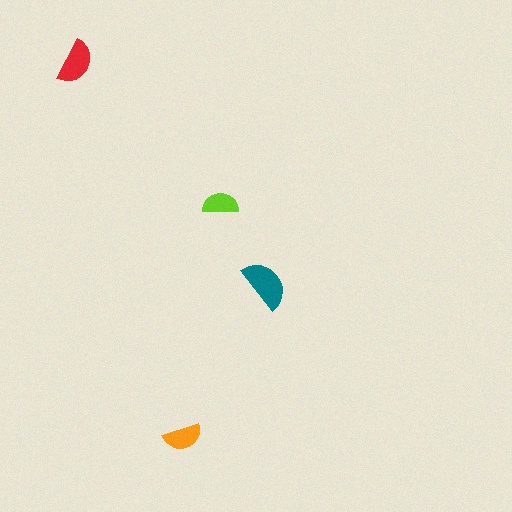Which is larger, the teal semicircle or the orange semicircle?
The teal one.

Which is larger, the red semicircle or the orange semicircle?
The red one.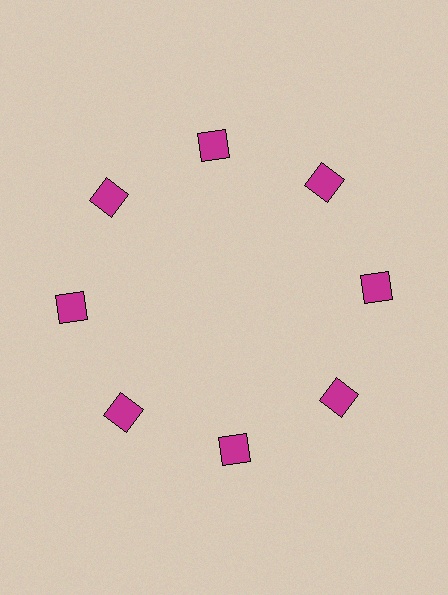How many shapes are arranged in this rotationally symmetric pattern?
There are 8 shapes, arranged in 8 groups of 1.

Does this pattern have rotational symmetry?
Yes, this pattern has 8-fold rotational symmetry. It looks the same after rotating 45 degrees around the center.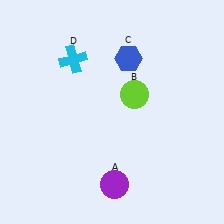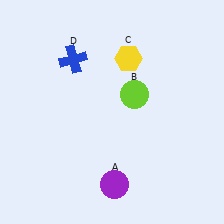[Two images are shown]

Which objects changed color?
C changed from blue to yellow. D changed from cyan to blue.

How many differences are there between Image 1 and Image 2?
There are 2 differences between the two images.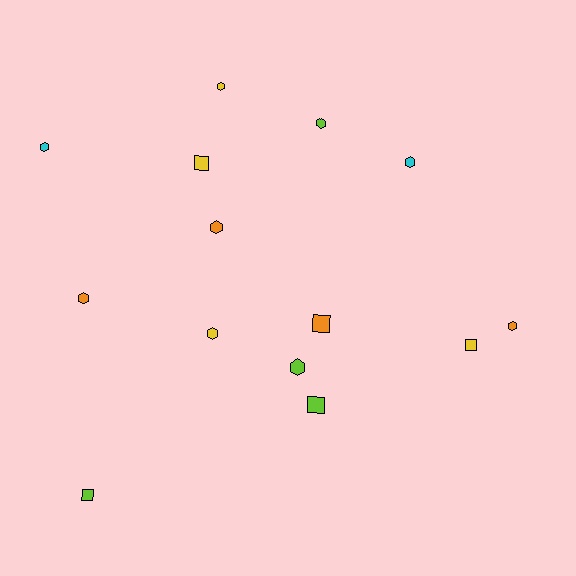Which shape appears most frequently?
Hexagon, with 9 objects.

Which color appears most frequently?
Lime, with 4 objects.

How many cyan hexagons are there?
There are 2 cyan hexagons.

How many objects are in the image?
There are 14 objects.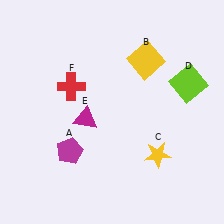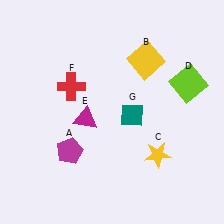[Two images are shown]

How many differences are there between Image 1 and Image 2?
There is 1 difference between the two images.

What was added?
A teal diamond (G) was added in Image 2.